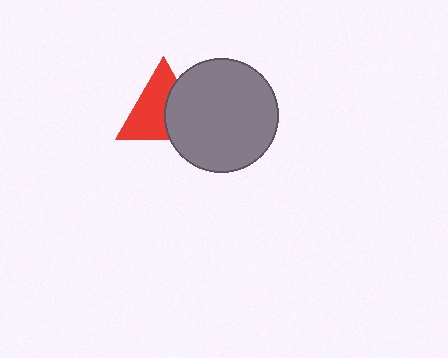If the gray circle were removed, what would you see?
You would see the complete red triangle.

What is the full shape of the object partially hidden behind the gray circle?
The partially hidden object is a red triangle.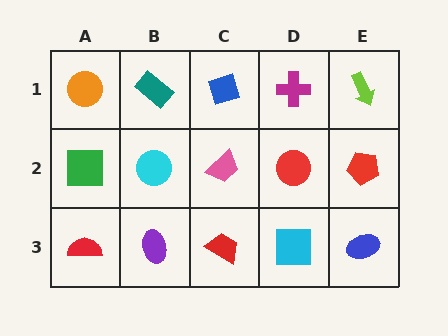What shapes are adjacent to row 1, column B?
A cyan circle (row 2, column B), an orange circle (row 1, column A), a blue diamond (row 1, column C).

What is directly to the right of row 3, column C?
A cyan square.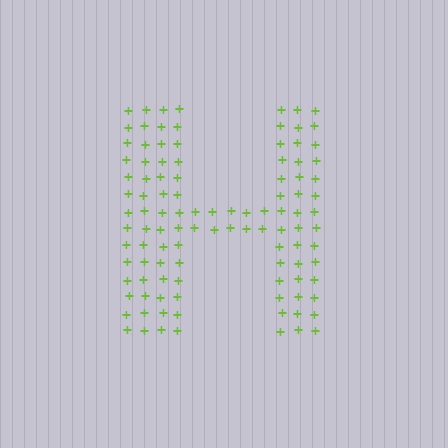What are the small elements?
The small elements are plus signs.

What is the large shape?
The large shape is the letter H.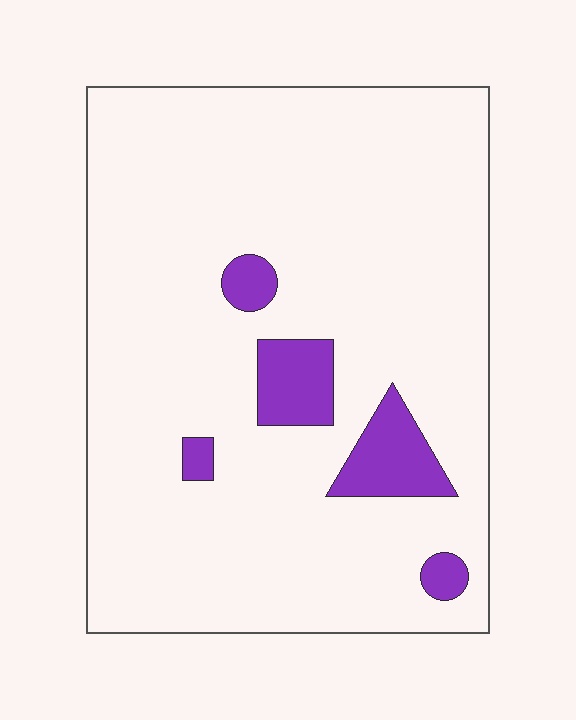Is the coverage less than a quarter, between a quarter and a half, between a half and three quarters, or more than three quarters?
Less than a quarter.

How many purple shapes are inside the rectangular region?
5.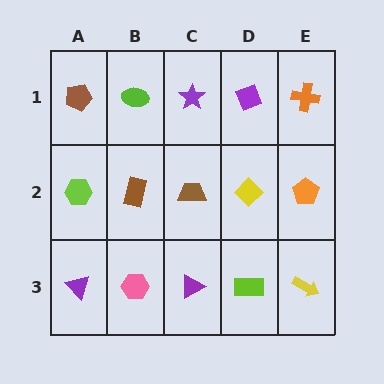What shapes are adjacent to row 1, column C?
A brown trapezoid (row 2, column C), a lime ellipse (row 1, column B), a purple diamond (row 1, column D).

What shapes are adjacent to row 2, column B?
A lime ellipse (row 1, column B), a pink hexagon (row 3, column B), a lime hexagon (row 2, column A), a brown trapezoid (row 2, column C).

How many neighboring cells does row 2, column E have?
3.